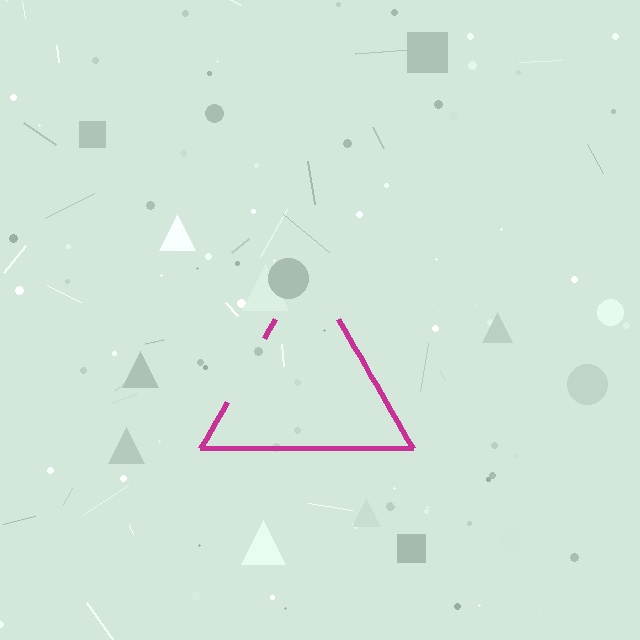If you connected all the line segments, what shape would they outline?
They would outline a triangle.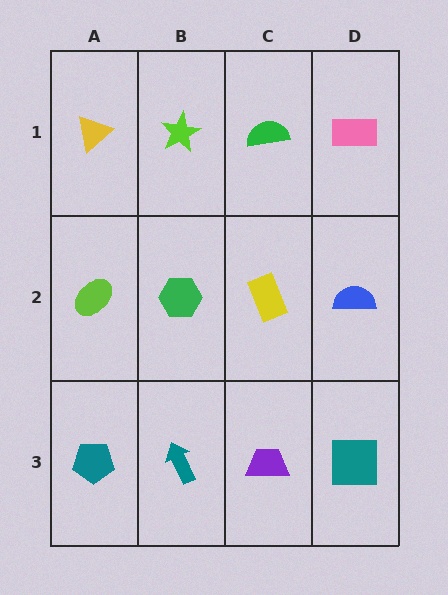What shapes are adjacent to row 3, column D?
A blue semicircle (row 2, column D), a purple trapezoid (row 3, column C).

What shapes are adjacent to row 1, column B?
A green hexagon (row 2, column B), a yellow triangle (row 1, column A), a green semicircle (row 1, column C).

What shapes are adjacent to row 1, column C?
A yellow rectangle (row 2, column C), a lime star (row 1, column B), a pink rectangle (row 1, column D).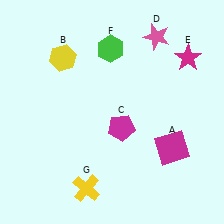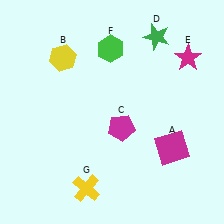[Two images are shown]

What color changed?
The star (D) changed from pink in Image 1 to green in Image 2.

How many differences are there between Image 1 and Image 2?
There is 1 difference between the two images.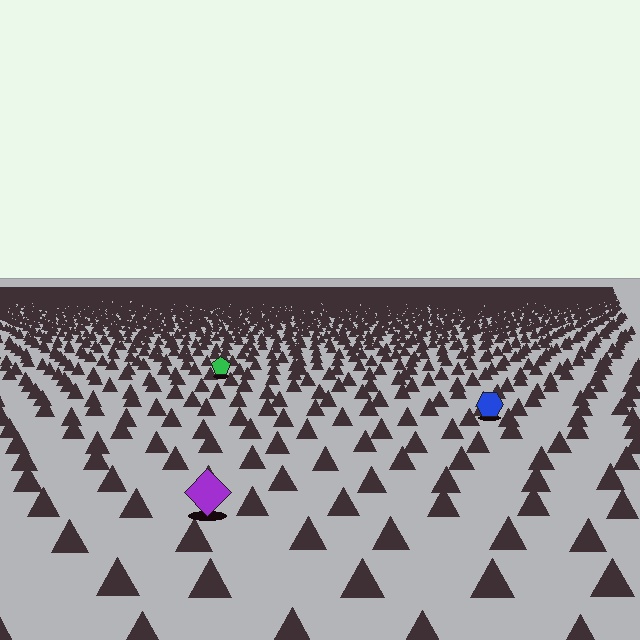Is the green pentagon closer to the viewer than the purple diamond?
No. The purple diamond is closer — you can tell from the texture gradient: the ground texture is coarser near it.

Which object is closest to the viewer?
The purple diamond is closest. The texture marks near it are larger and more spread out.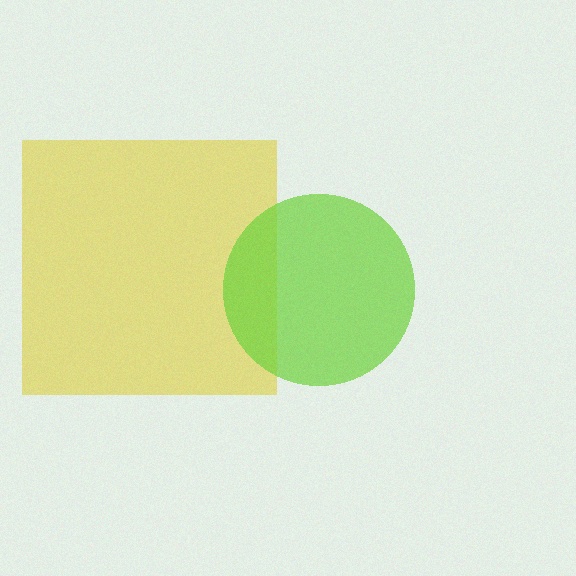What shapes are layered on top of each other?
The layered shapes are: a yellow square, a lime circle.